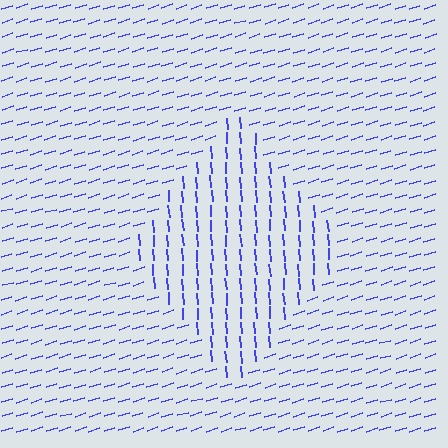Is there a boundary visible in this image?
Yes, there is a texture boundary formed by a change in line orientation.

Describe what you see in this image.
The image is filled with small blue line segments. A diamond region in the image has lines oriented differently from the surrounding lines, creating a visible texture boundary.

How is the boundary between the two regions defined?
The boundary is defined purely by a change in line orientation (approximately 77 degrees difference). All lines are the same color and thickness.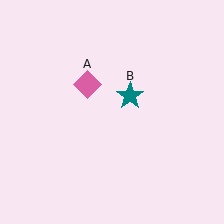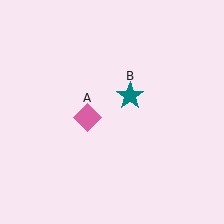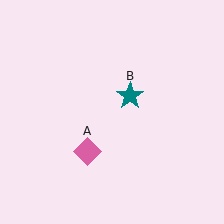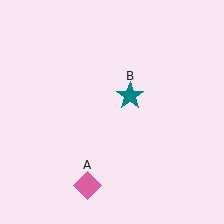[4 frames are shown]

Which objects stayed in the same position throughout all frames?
Teal star (object B) remained stationary.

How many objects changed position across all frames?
1 object changed position: pink diamond (object A).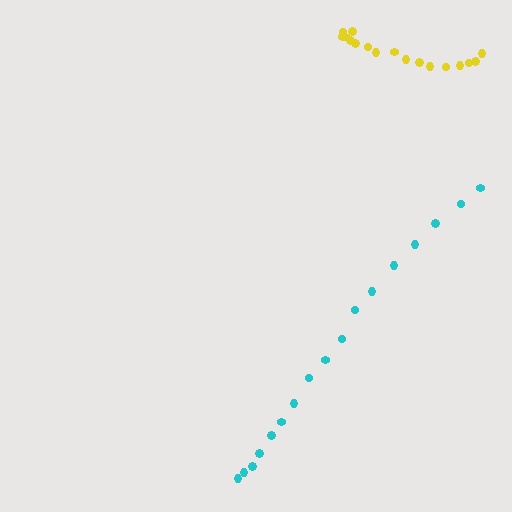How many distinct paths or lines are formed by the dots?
There are 2 distinct paths.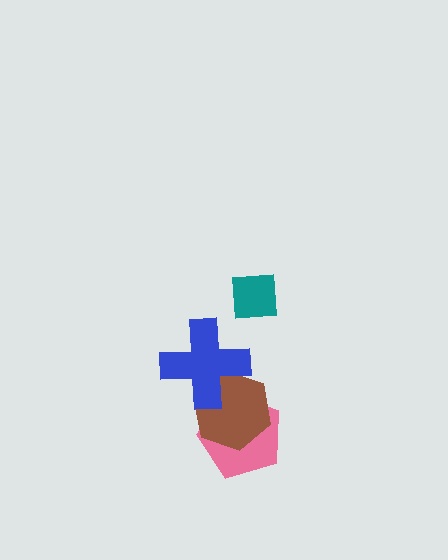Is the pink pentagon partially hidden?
Yes, it is partially covered by another shape.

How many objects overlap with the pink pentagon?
2 objects overlap with the pink pentagon.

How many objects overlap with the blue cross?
2 objects overlap with the blue cross.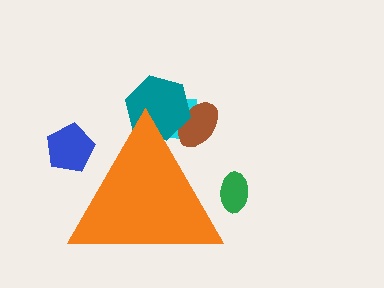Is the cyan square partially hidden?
Yes, the cyan square is partially hidden behind the orange triangle.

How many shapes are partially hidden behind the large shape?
5 shapes are partially hidden.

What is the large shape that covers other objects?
An orange triangle.